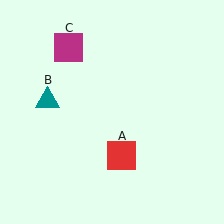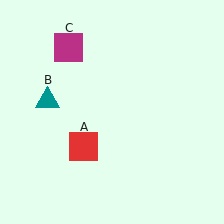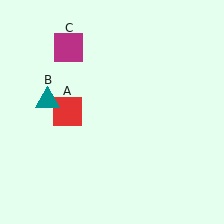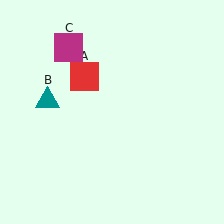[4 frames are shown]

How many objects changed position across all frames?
1 object changed position: red square (object A).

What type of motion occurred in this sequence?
The red square (object A) rotated clockwise around the center of the scene.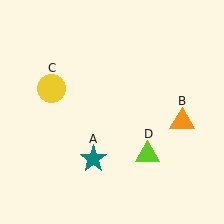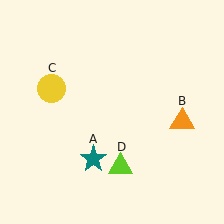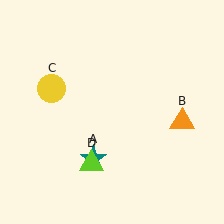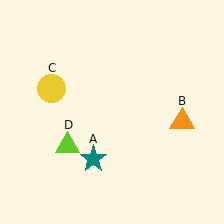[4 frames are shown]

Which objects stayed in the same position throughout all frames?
Teal star (object A) and orange triangle (object B) and yellow circle (object C) remained stationary.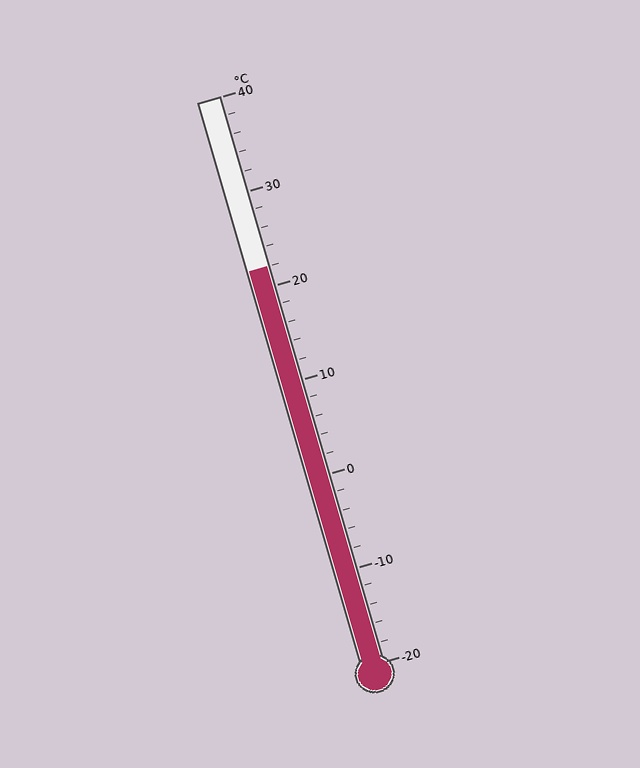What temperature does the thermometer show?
The thermometer shows approximately 22°C.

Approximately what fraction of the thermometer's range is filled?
The thermometer is filled to approximately 70% of its range.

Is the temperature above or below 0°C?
The temperature is above 0°C.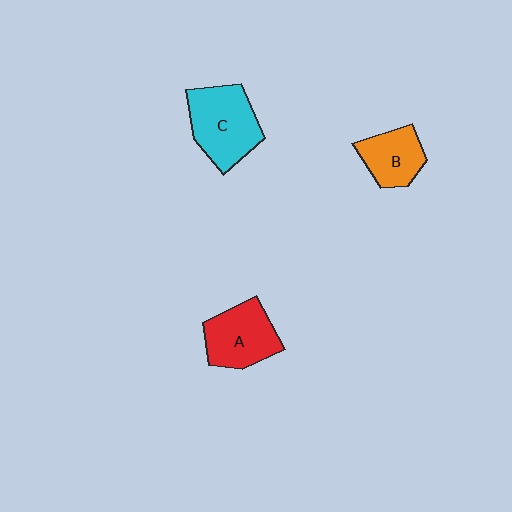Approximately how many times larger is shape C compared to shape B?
Approximately 1.5 times.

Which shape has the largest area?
Shape C (cyan).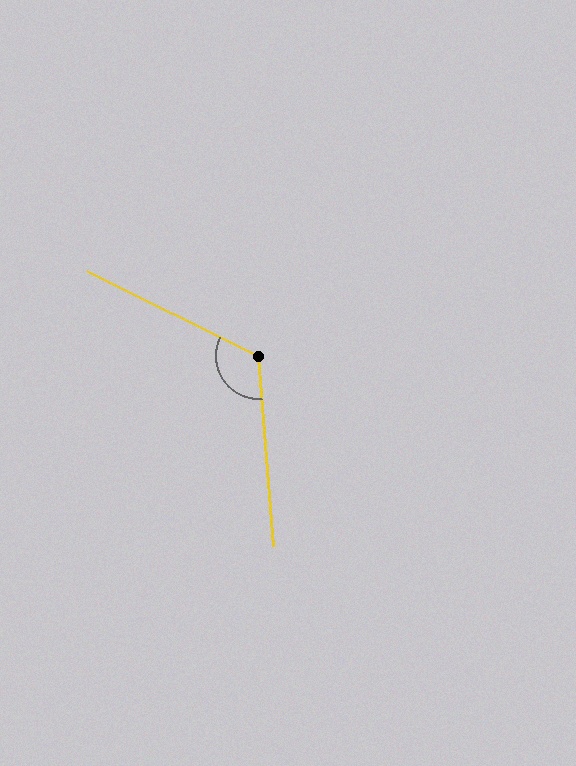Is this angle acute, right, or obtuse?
It is obtuse.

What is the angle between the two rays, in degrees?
Approximately 121 degrees.